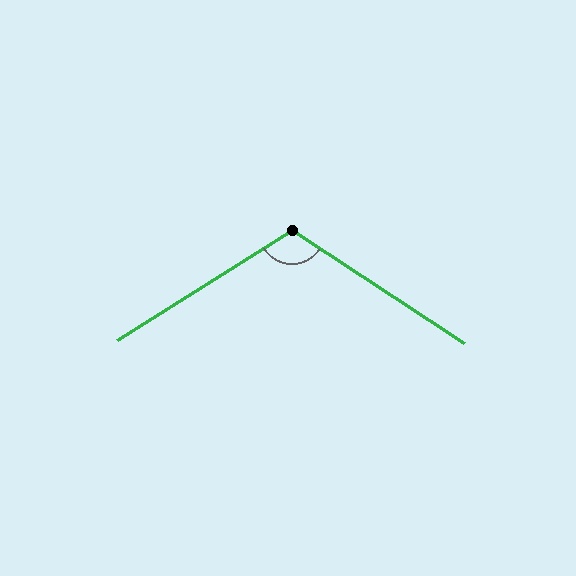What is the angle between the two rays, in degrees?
Approximately 114 degrees.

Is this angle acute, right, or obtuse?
It is obtuse.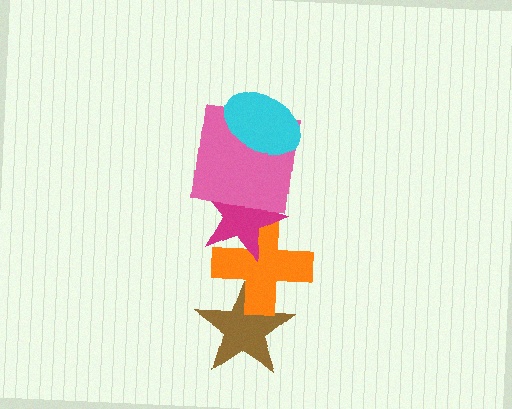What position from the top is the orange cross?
The orange cross is 4th from the top.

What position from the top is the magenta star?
The magenta star is 3rd from the top.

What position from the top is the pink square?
The pink square is 2nd from the top.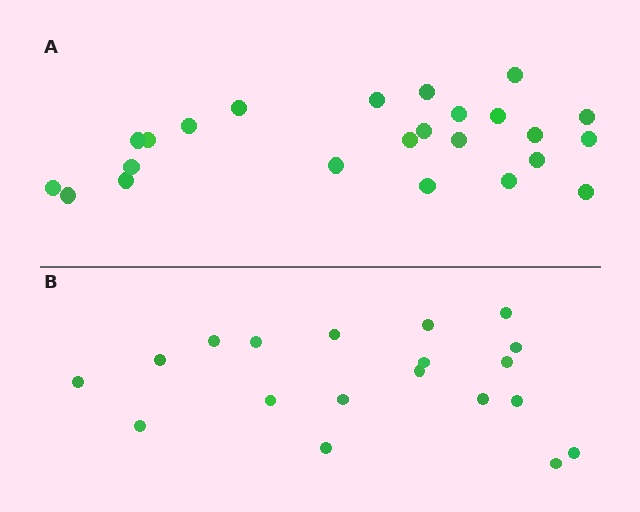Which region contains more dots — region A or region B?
Region A (the top region) has more dots.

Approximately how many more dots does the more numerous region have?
Region A has about 5 more dots than region B.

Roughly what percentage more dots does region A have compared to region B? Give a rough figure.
About 25% more.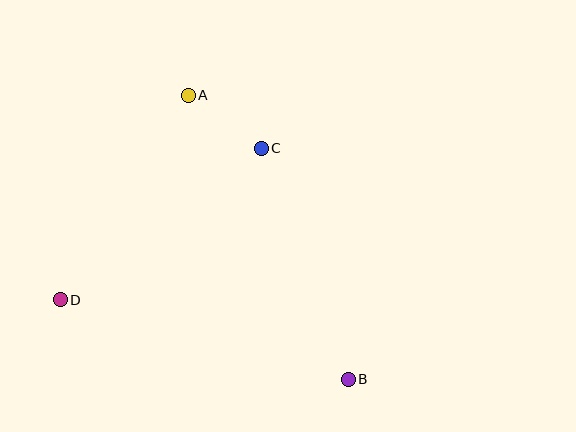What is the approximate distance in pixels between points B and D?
The distance between B and D is approximately 299 pixels.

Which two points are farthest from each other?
Points A and B are farthest from each other.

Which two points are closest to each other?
Points A and C are closest to each other.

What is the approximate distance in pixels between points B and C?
The distance between B and C is approximately 247 pixels.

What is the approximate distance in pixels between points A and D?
The distance between A and D is approximately 241 pixels.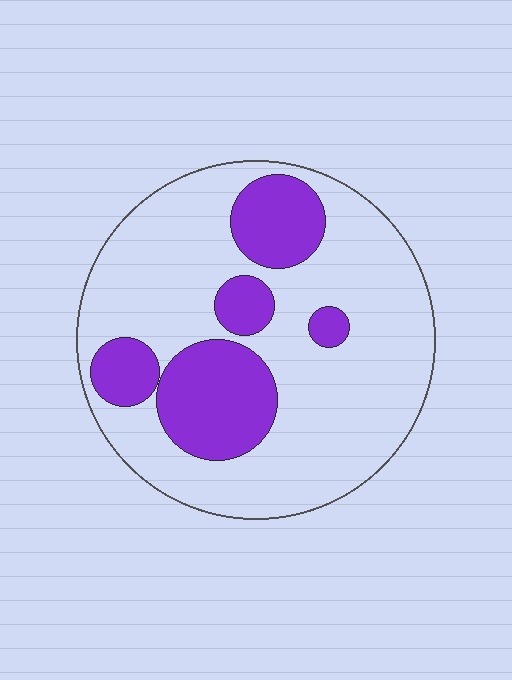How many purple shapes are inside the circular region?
5.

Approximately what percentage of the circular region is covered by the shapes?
Approximately 25%.